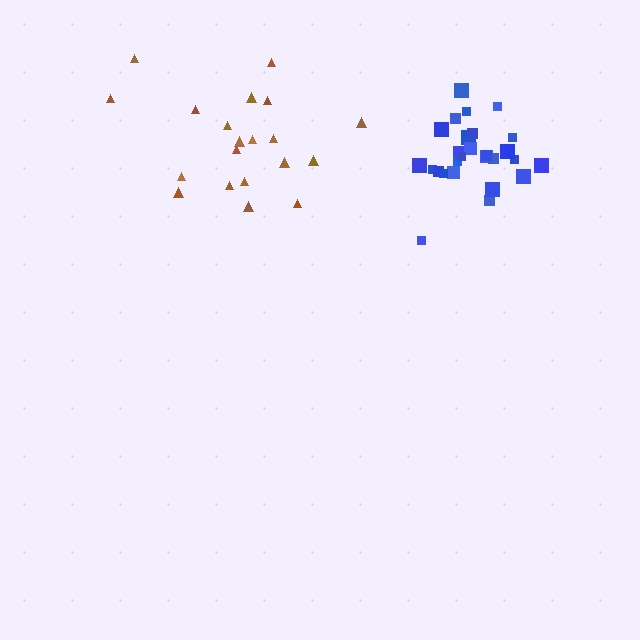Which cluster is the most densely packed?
Blue.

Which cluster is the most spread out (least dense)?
Brown.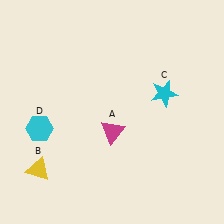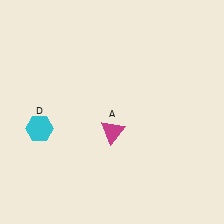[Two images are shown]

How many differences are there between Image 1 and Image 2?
There are 2 differences between the two images.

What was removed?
The yellow triangle (B), the cyan star (C) were removed in Image 2.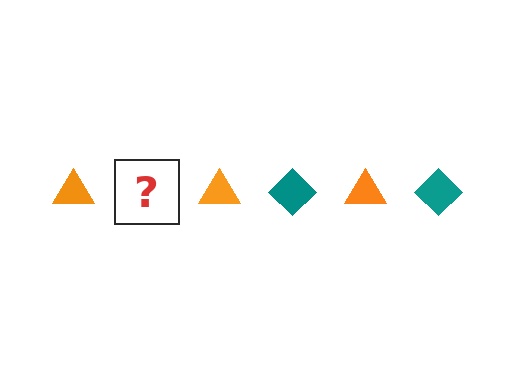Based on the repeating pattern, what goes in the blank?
The blank should be a teal diamond.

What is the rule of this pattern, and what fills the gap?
The rule is that the pattern alternates between orange triangle and teal diamond. The gap should be filled with a teal diamond.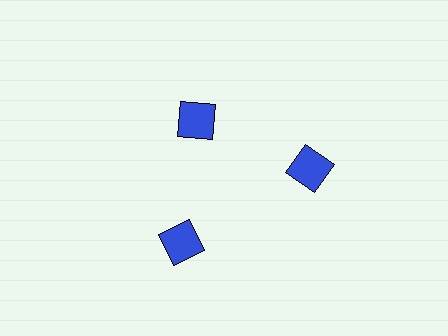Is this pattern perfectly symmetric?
No. The 3 blue squares are arranged in a ring, but one element near the 11 o'clock position is pulled inward toward the center, breaking the 3-fold rotational symmetry.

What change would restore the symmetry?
The symmetry would be restored by moving it outward, back onto the ring so that all 3 squares sit at equal angles and equal distance from the center.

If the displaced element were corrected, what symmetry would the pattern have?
It would have 3-fold rotational symmetry — the pattern would map onto itself every 120 degrees.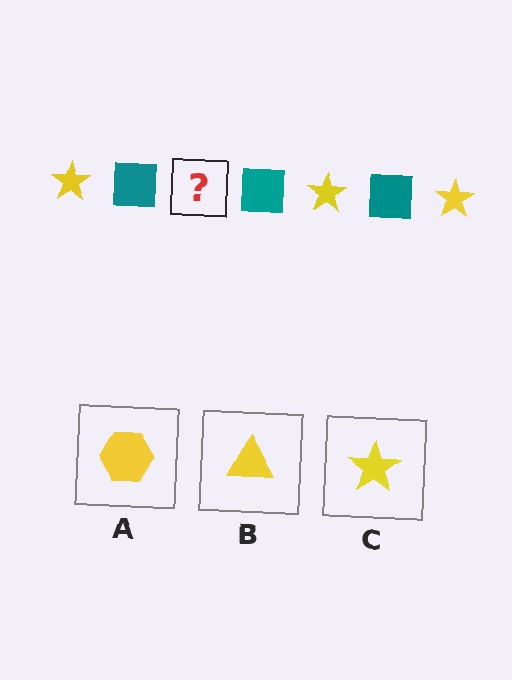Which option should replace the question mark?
Option C.